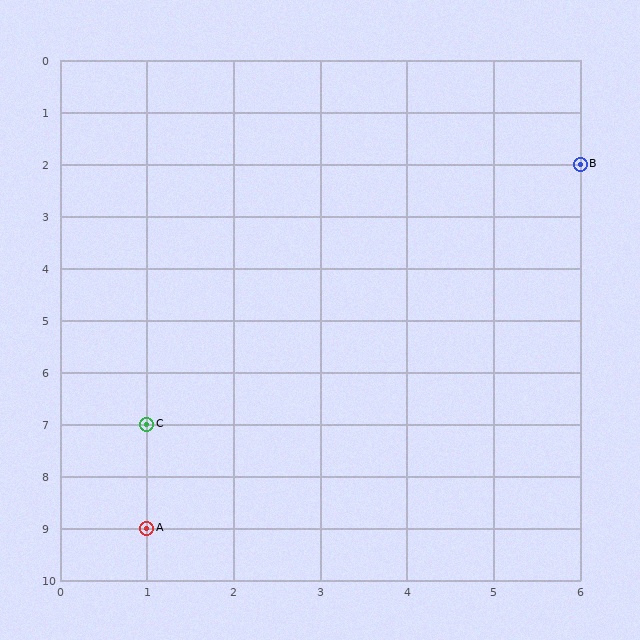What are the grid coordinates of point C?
Point C is at grid coordinates (1, 7).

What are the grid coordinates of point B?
Point B is at grid coordinates (6, 2).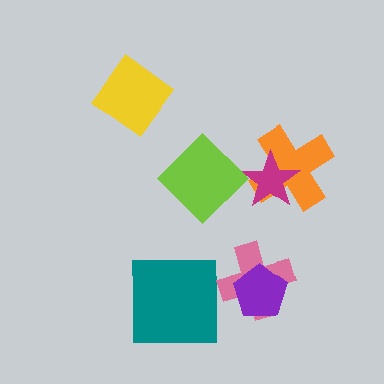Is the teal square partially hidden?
No, no other shape covers it.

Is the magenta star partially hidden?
Yes, it is partially covered by another shape.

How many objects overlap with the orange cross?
1 object overlaps with the orange cross.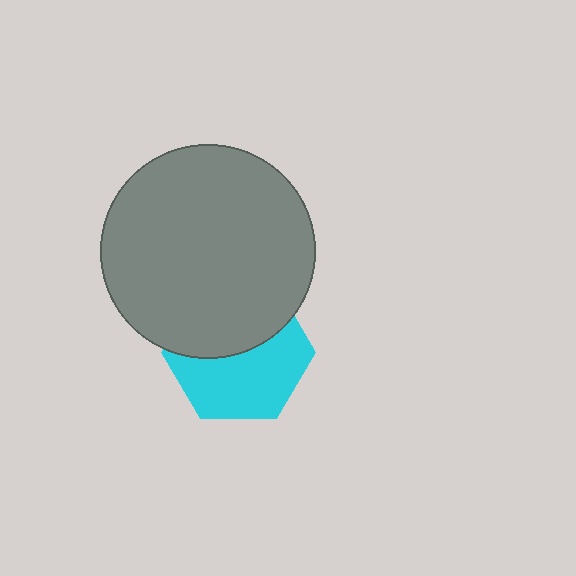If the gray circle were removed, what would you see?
You would see the complete cyan hexagon.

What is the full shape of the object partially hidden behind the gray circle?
The partially hidden object is a cyan hexagon.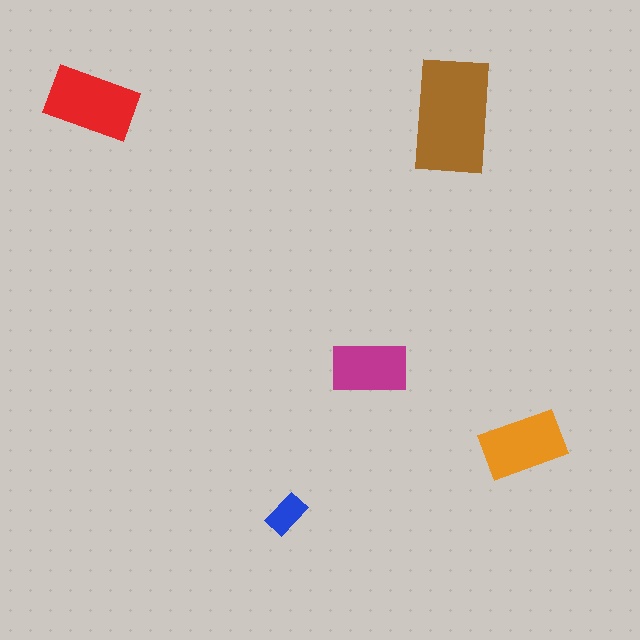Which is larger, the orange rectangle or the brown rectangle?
The brown one.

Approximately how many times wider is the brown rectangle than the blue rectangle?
About 3 times wider.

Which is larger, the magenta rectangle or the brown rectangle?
The brown one.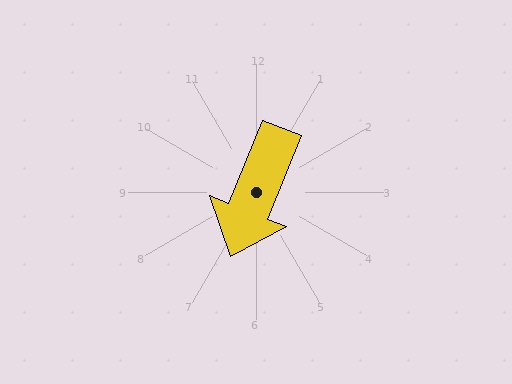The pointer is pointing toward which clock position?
Roughly 7 o'clock.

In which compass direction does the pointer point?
South.